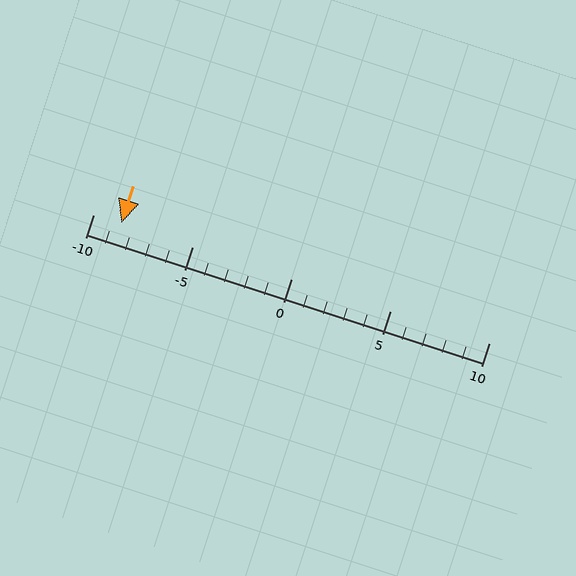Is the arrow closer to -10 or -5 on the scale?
The arrow is closer to -10.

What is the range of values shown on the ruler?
The ruler shows values from -10 to 10.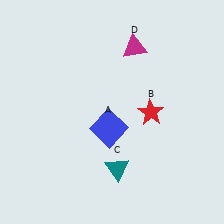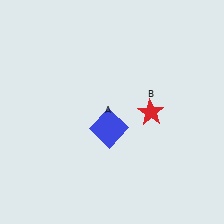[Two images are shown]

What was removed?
The teal triangle (C), the magenta triangle (D) were removed in Image 2.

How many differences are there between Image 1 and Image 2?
There are 2 differences between the two images.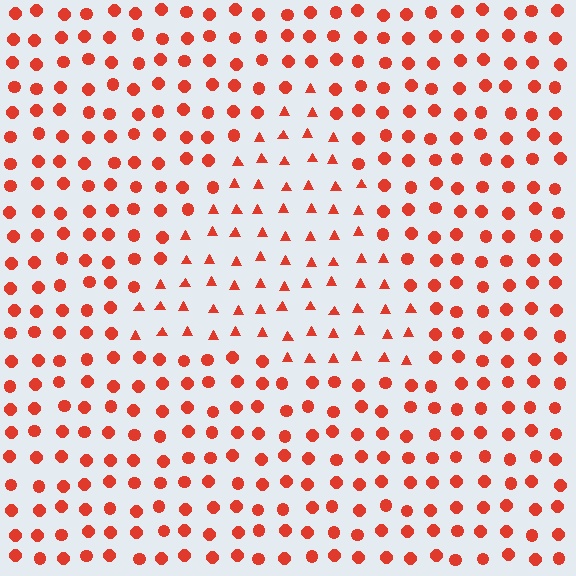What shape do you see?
I see a triangle.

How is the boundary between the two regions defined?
The boundary is defined by a change in element shape: triangles inside vs. circles outside. All elements share the same color and spacing.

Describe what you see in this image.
The image is filled with small red elements arranged in a uniform grid. A triangle-shaped region contains triangles, while the surrounding area contains circles. The boundary is defined purely by the change in element shape.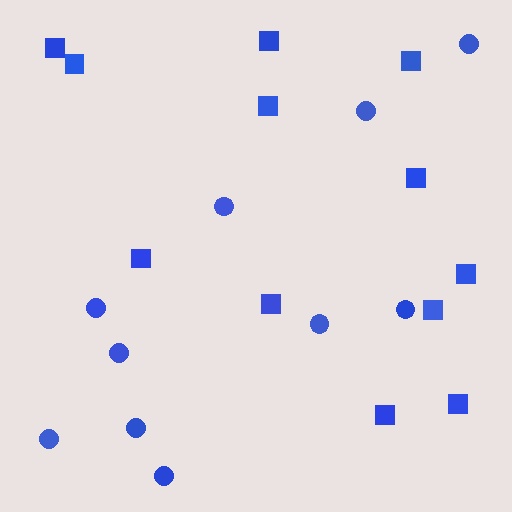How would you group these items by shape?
There are 2 groups: one group of squares (12) and one group of circles (10).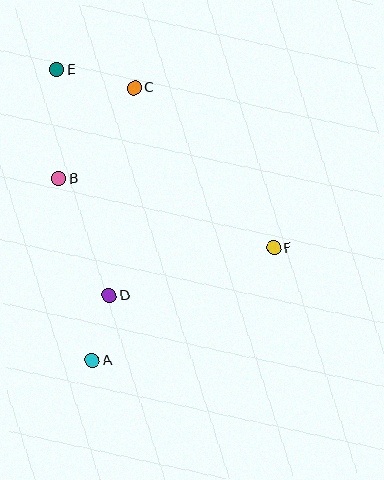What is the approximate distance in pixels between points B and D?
The distance between B and D is approximately 127 pixels.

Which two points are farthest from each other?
Points A and E are farthest from each other.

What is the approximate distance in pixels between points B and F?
The distance between B and F is approximately 226 pixels.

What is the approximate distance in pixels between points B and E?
The distance between B and E is approximately 109 pixels.